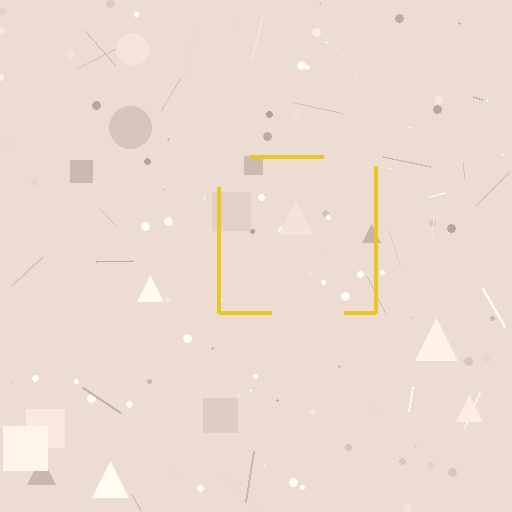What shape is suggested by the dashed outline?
The dashed outline suggests a square.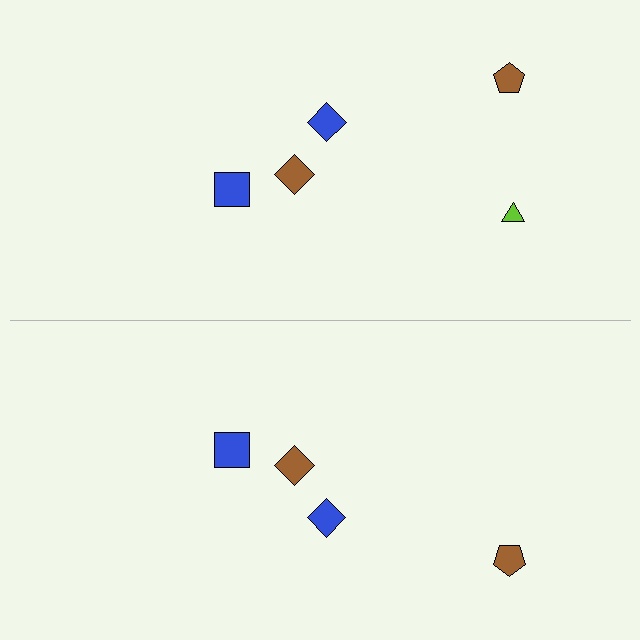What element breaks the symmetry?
A lime triangle is missing from the bottom side.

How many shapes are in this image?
There are 9 shapes in this image.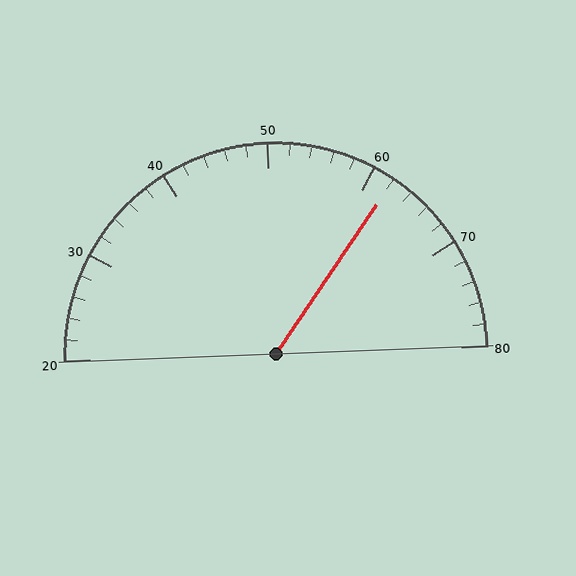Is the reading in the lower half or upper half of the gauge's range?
The reading is in the upper half of the range (20 to 80).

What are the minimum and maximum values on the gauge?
The gauge ranges from 20 to 80.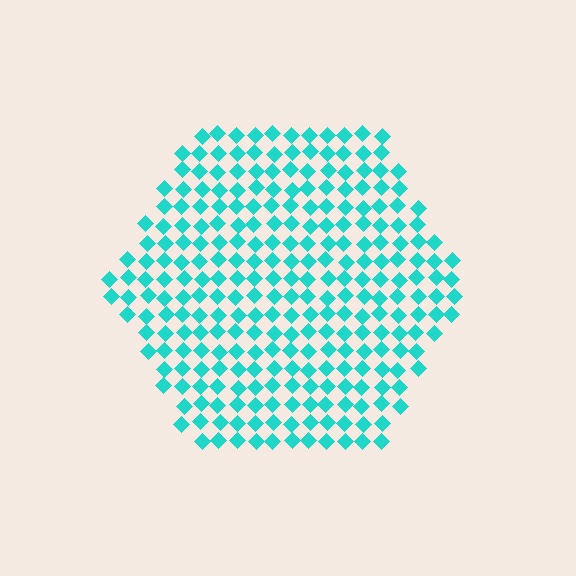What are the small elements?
The small elements are diamonds.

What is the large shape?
The large shape is a hexagon.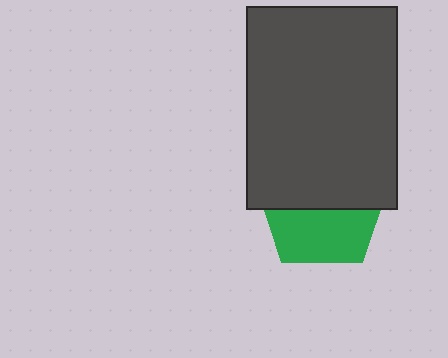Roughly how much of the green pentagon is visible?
About half of it is visible (roughly 46%).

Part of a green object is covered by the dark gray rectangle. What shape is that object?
It is a pentagon.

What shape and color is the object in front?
The object in front is a dark gray rectangle.